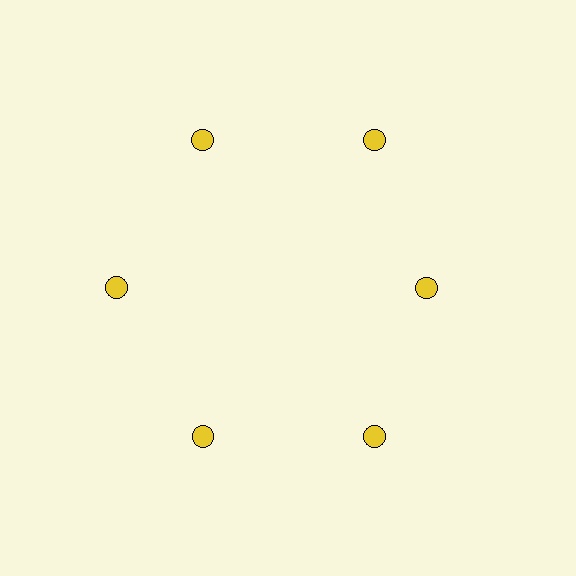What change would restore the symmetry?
The symmetry would be restored by moving it outward, back onto the ring so that all 6 circles sit at equal angles and equal distance from the center.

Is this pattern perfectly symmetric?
No. The 6 yellow circles are arranged in a ring, but one element near the 3 o'clock position is pulled inward toward the center, breaking the 6-fold rotational symmetry.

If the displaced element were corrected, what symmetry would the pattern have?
It would have 6-fold rotational symmetry — the pattern would map onto itself every 60 degrees.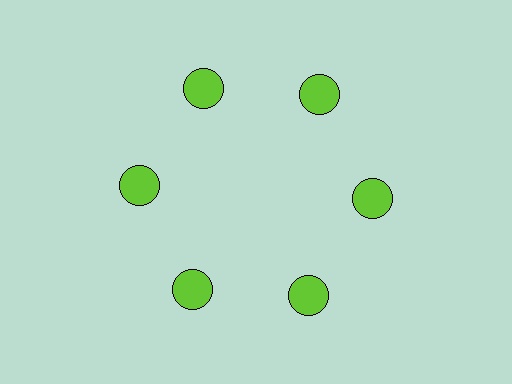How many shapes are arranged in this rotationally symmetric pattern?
There are 6 shapes, arranged in 6 groups of 1.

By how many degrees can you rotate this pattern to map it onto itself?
The pattern maps onto itself every 60 degrees of rotation.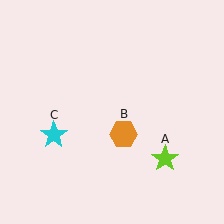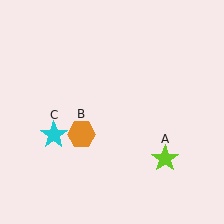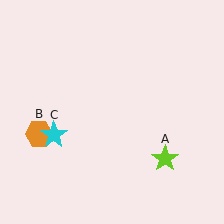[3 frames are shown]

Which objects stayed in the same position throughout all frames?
Lime star (object A) and cyan star (object C) remained stationary.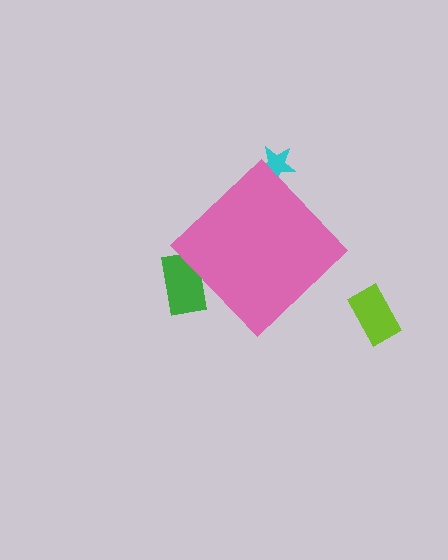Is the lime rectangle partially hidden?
No, the lime rectangle is fully visible.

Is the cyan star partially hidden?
Yes, the cyan star is partially hidden behind the pink diamond.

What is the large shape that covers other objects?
A pink diamond.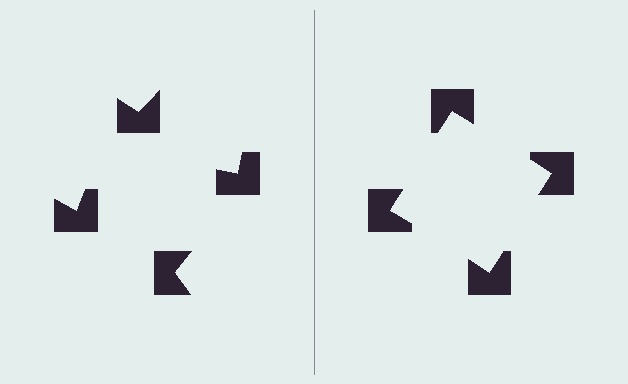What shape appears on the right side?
An illusory square.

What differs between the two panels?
The notched squares are positioned identically on both sides; only the wedge orientations differ. On the right they align to a square; on the left they are misaligned.